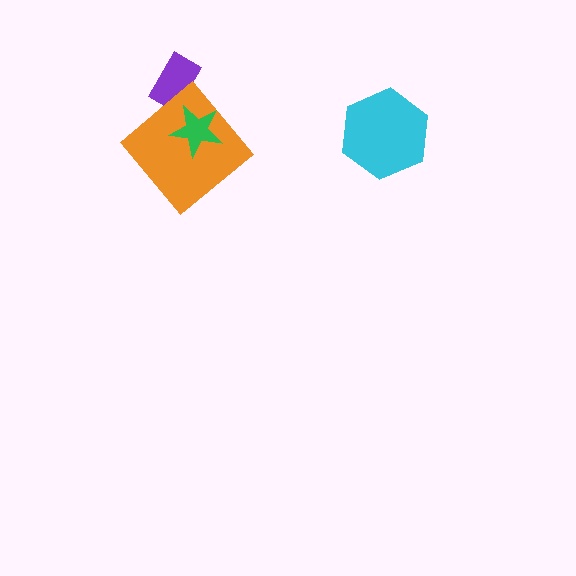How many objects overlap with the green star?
1 object overlaps with the green star.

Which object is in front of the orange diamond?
The green star is in front of the orange diamond.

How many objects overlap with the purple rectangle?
0 objects overlap with the purple rectangle.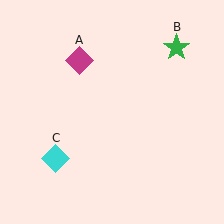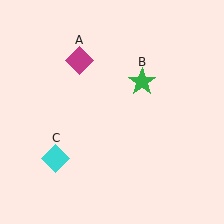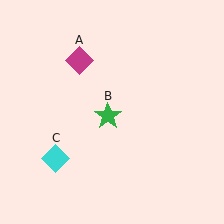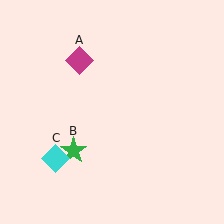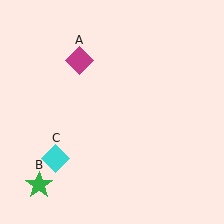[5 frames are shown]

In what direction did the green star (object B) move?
The green star (object B) moved down and to the left.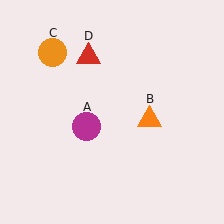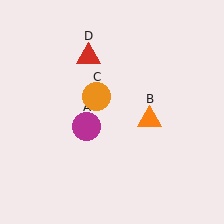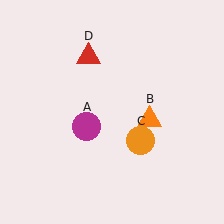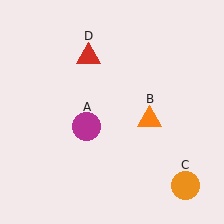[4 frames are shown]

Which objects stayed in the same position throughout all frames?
Magenta circle (object A) and orange triangle (object B) and red triangle (object D) remained stationary.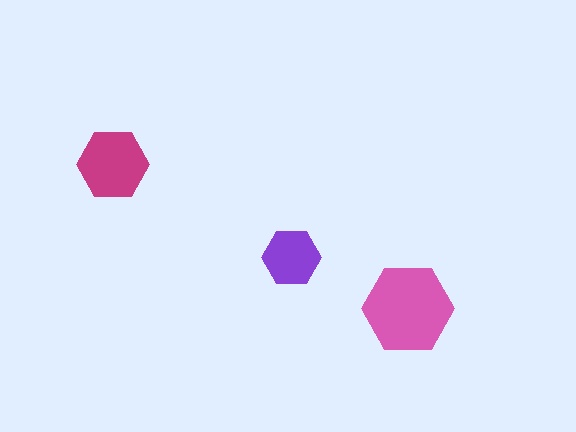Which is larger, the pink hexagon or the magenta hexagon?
The pink one.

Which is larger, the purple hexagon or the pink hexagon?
The pink one.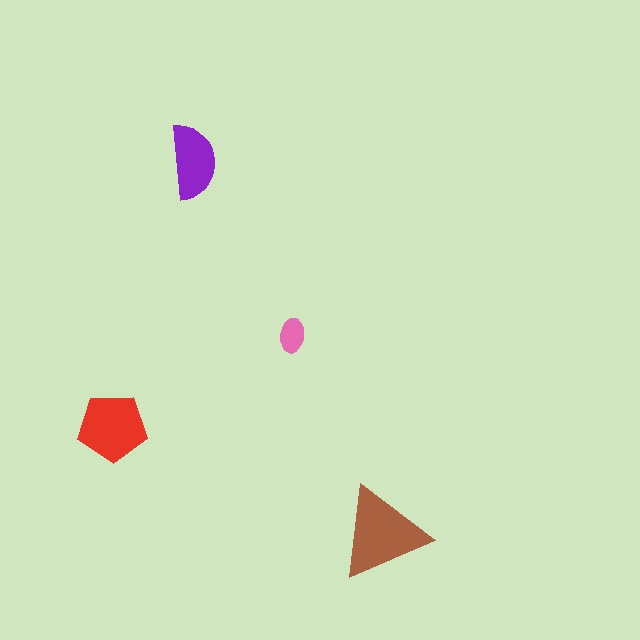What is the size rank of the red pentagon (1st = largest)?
2nd.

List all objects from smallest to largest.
The pink ellipse, the purple semicircle, the red pentagon, the brown triangle.